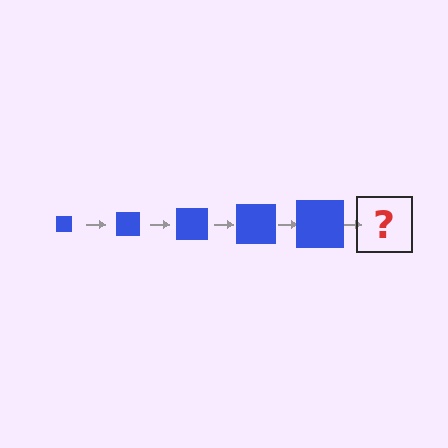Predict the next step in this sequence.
The next step is a blue square, larger than the previous one.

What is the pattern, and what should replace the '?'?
The pattern is that the square gets progressively larger each step. The '?' should be a blue square, larger than the previous one.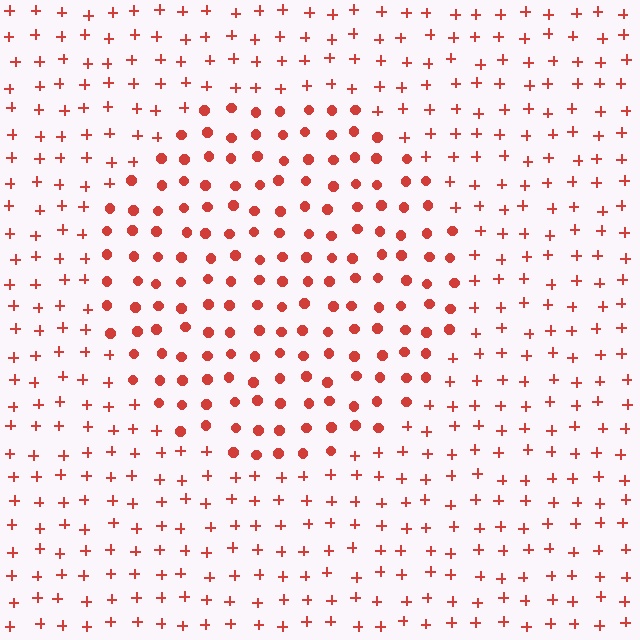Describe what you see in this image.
The image is filled with small red elements arranged in a uniform grid. A circle-shaped region contains circles, while the surrounding area contains plus signs. The boundary is defined purely by the change in element shape.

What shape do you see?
I see a circle.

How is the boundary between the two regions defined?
The boundary is defined by a change in element shape: circles inside vs. plus signs outside. All elements share the same color and spacing.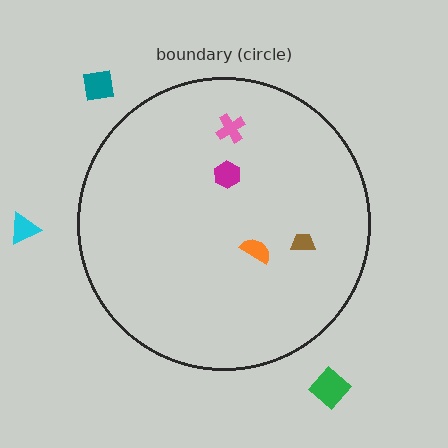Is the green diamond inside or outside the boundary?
Outside.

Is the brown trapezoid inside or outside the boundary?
Inside.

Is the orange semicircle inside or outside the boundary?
Inside.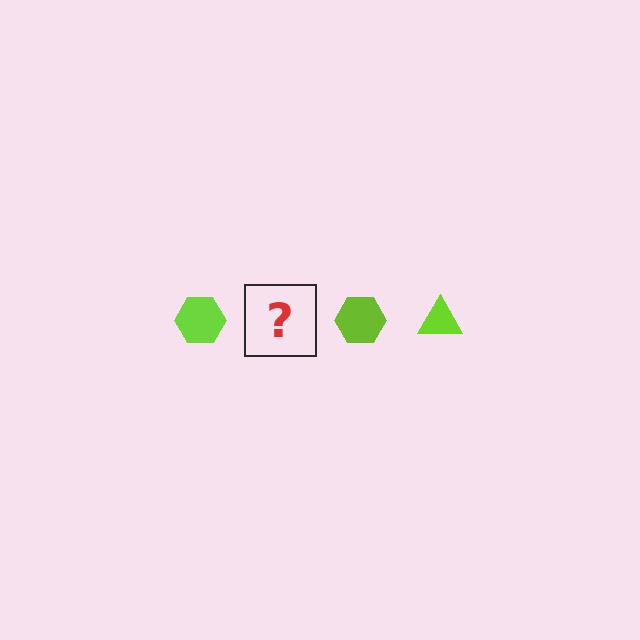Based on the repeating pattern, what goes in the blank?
The blank should be a lime triangle.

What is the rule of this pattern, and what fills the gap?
The rule is that the pattern cycles through hexagon, triangle shapes in lime. The gap should be filled with a lime triangle.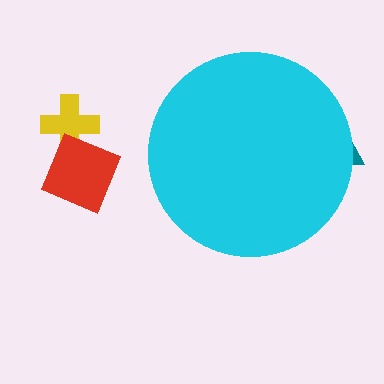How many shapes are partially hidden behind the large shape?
1 shape is partially hidden.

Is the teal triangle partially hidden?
Yes, the teal triangle is partially hidden behind the cyan circle.